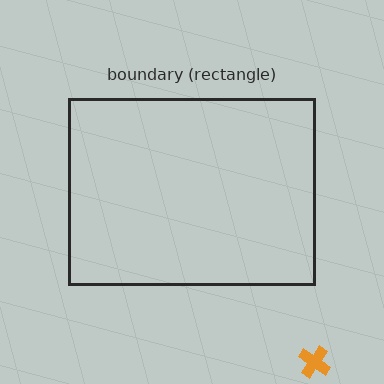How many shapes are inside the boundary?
0 inside, 1 outside.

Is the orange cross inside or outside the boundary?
Outside.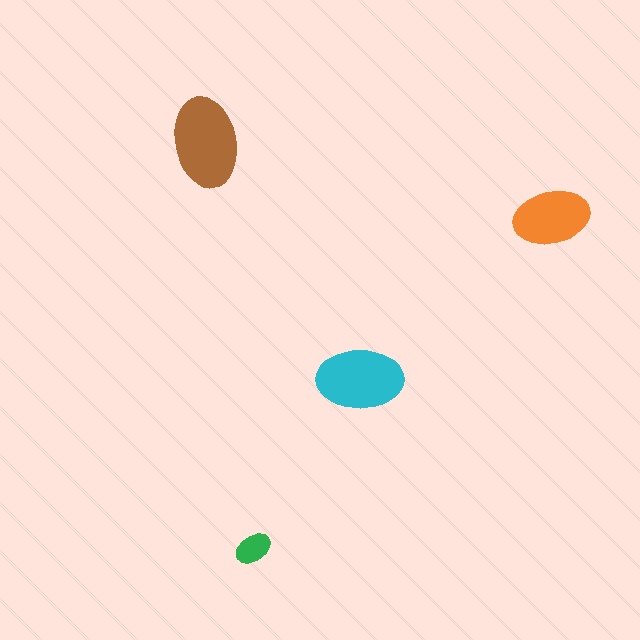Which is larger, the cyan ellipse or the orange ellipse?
The cyan one.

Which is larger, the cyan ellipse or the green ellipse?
The cyan one.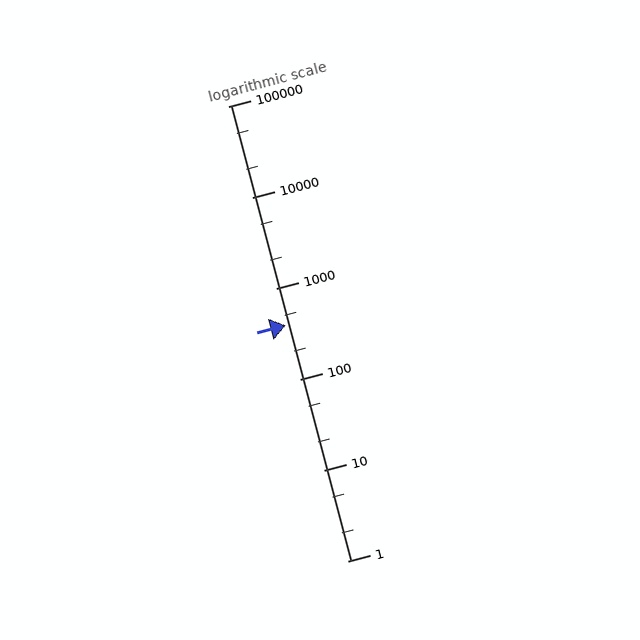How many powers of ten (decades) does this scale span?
The scale spans 5 decades, from 1 to 100000.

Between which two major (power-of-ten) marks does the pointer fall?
The pointer is between 100 and 1000.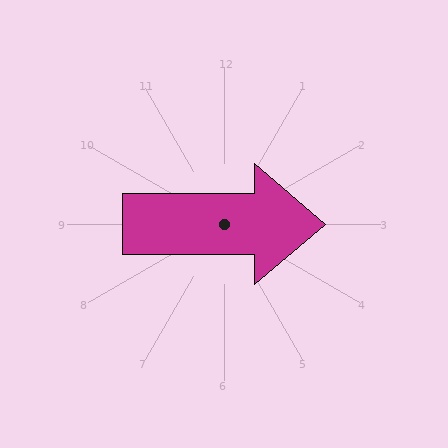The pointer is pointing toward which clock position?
Roughly 3 o'clock.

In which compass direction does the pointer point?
East.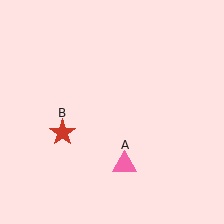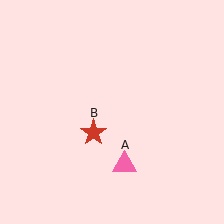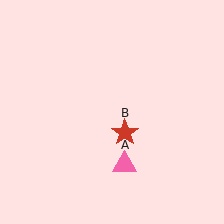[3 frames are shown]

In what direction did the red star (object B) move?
The red star (object B) moved right.